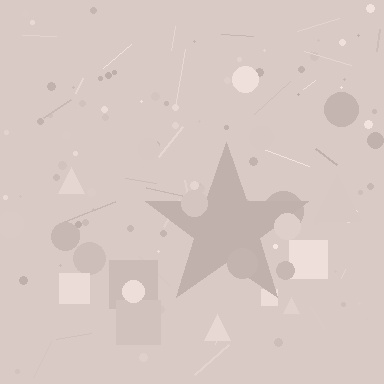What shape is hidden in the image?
A star is hidden in the image.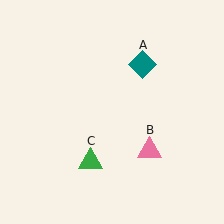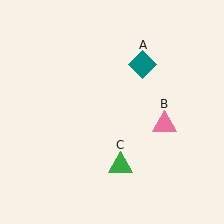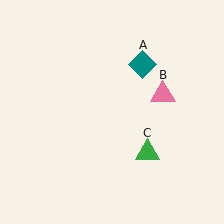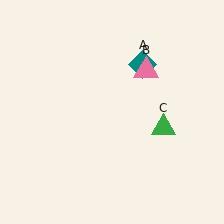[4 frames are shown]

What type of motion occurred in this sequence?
The pink triangle (object B), green triangle (object C) rotated counterclockwise around the center of the scene.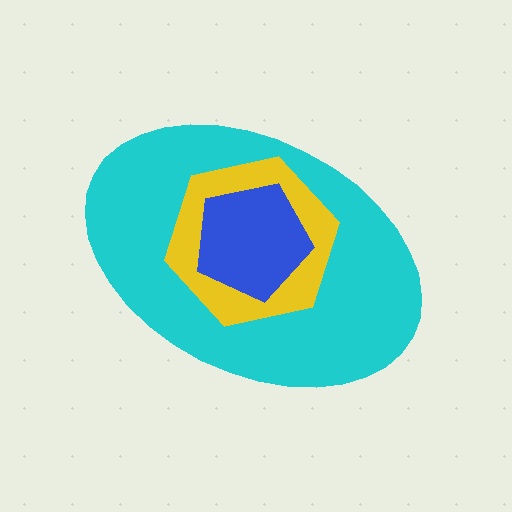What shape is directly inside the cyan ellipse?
The yellow hexagon.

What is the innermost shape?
The blue pentagon.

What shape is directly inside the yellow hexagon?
The blue pentagon.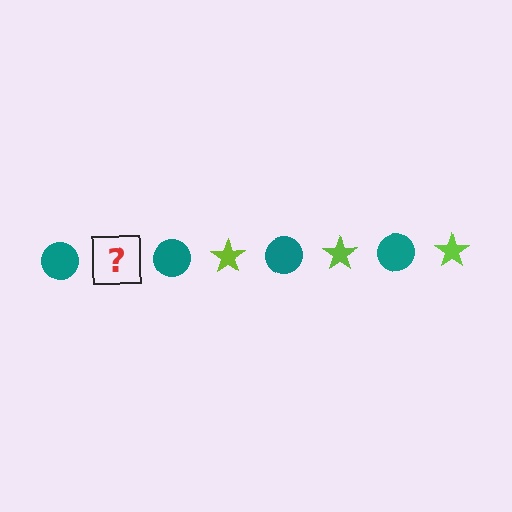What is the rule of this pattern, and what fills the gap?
The rule is that the pattern alternates between teal circle and lime star. The gap should be filled with a lime star.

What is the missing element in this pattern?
The missing element is a lime star.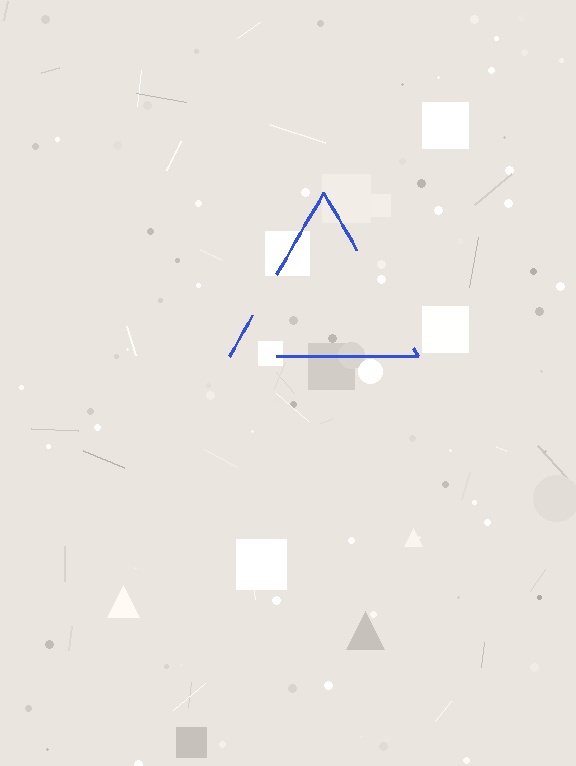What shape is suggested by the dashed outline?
The dashed outline suggests a triangle.